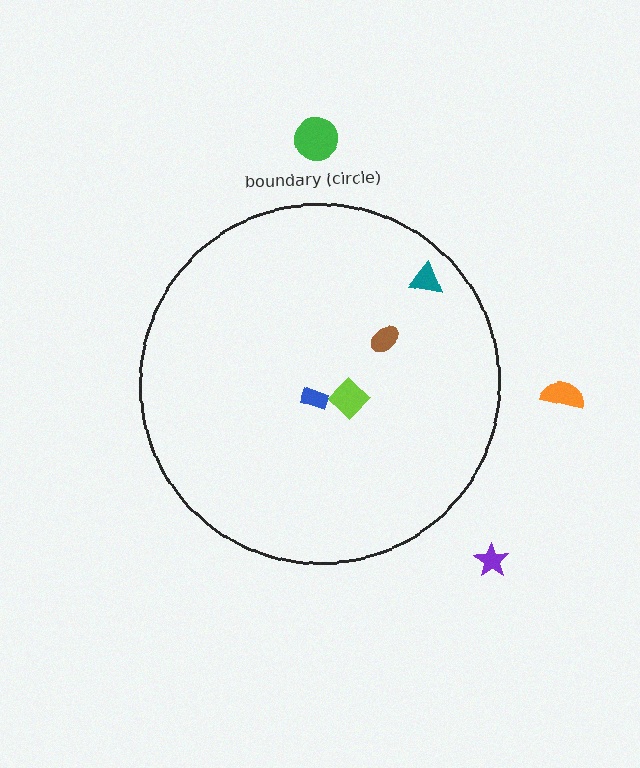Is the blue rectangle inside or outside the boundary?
Inside.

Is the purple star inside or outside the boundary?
Outside.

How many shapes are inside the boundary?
4 inside, 3 outside.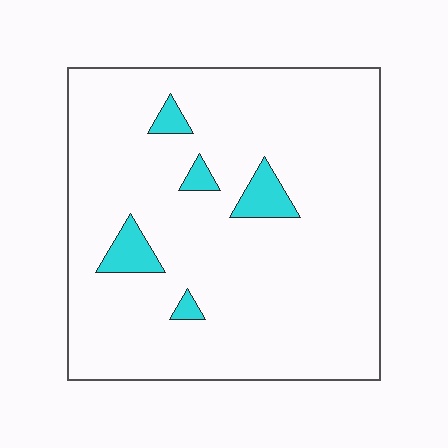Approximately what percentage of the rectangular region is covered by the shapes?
Approximately 5%.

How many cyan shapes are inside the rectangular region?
5.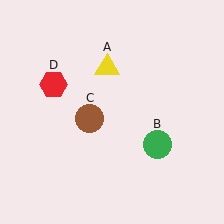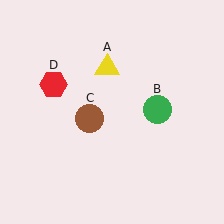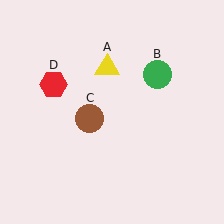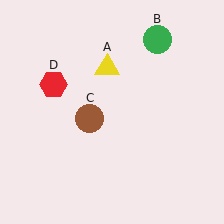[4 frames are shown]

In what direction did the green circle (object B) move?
The green circle (object B) moved up.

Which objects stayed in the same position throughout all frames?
Yellow triangle (object A) and brown circle (object C) and red hexagon (object D) remained stationary.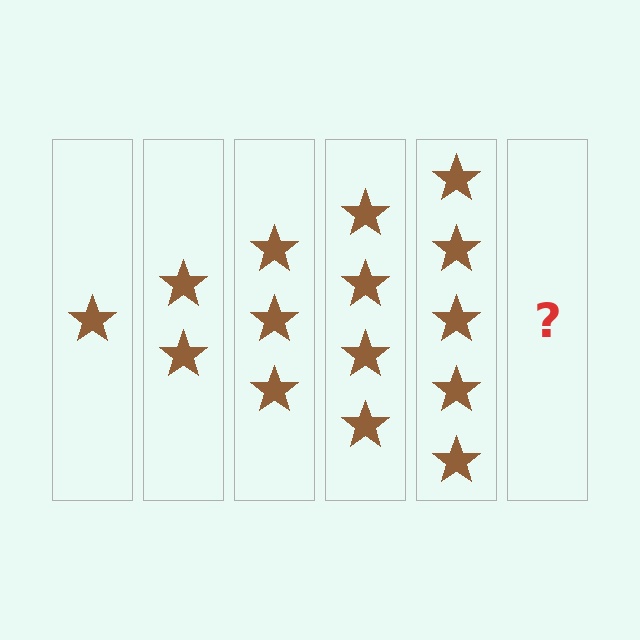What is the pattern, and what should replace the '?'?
The pattern is that each step adds one more star. The '?' should be 6 stars.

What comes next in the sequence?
The next element should be 6 stars.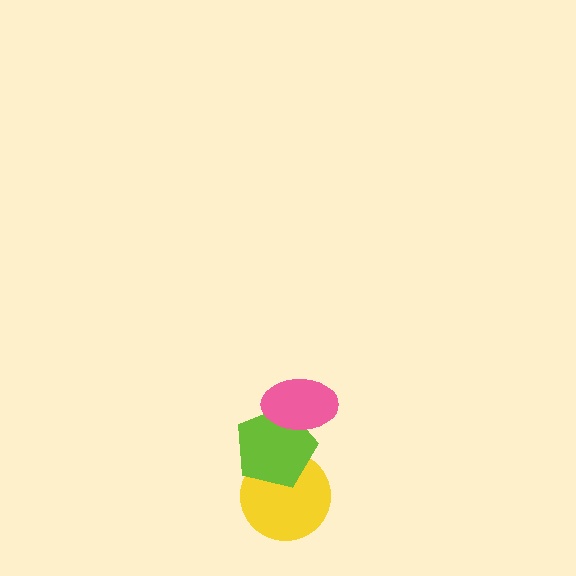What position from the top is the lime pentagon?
The lime pentagon is 2nd from the top.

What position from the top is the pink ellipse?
The pink ellipse is 1st from the top.